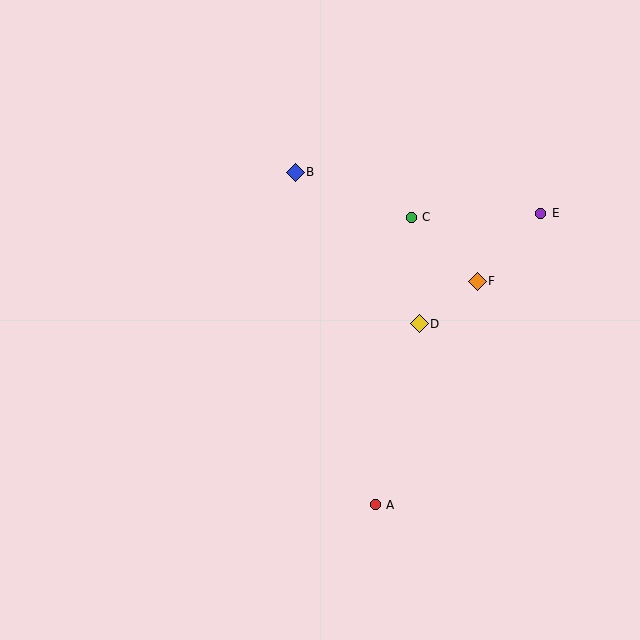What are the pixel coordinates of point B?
Point B is at (295, 172).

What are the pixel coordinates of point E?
Point E is at (541, 213).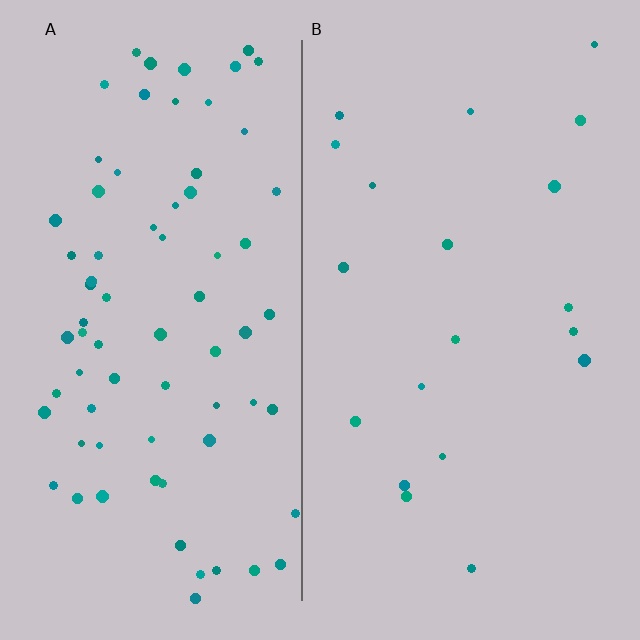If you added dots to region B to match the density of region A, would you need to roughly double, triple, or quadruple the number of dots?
Approximately quadruple.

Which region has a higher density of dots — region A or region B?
A (the left).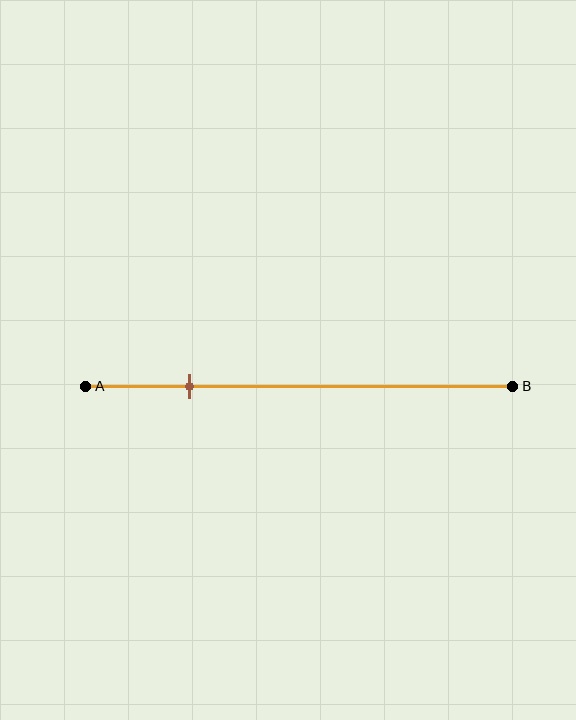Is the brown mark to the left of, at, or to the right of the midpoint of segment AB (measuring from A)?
The brown mark is to the left of the midpoint of segment AB.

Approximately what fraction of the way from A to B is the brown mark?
The brown mark is approximately 25% of the way from A to B.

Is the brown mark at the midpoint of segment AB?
No, the mark is at about 25% from A, not at the 50% midpoint.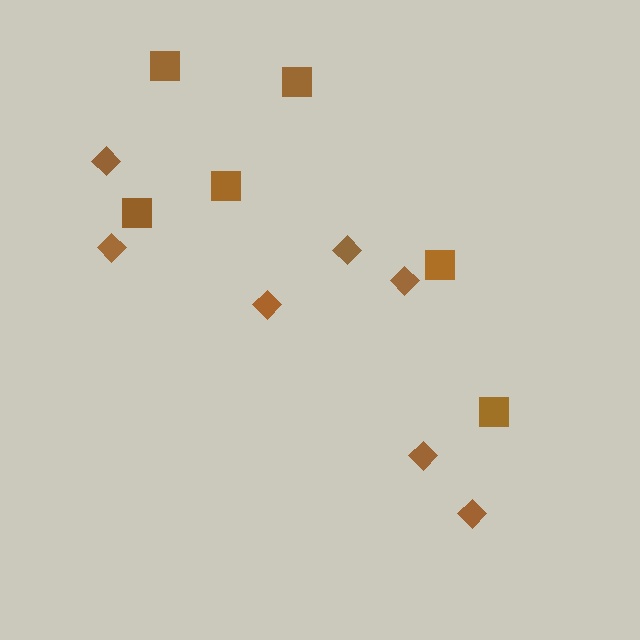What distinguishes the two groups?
There are 2 groups: one group of squares (6) and one group of diamonds (7).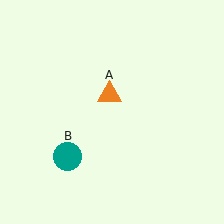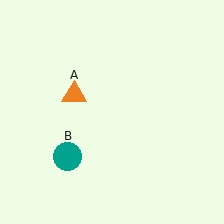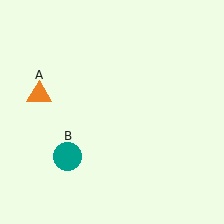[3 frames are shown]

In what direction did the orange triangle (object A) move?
The orange triangle (object A) moved left.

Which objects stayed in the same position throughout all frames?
Teal circle (object B) remained stationary.